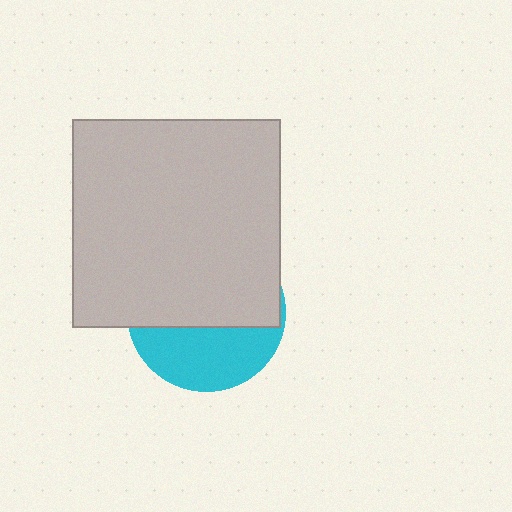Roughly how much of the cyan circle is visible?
A small part of it is visible (roughly 39%).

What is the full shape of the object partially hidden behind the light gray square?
The partially hidden object is a cyan circle.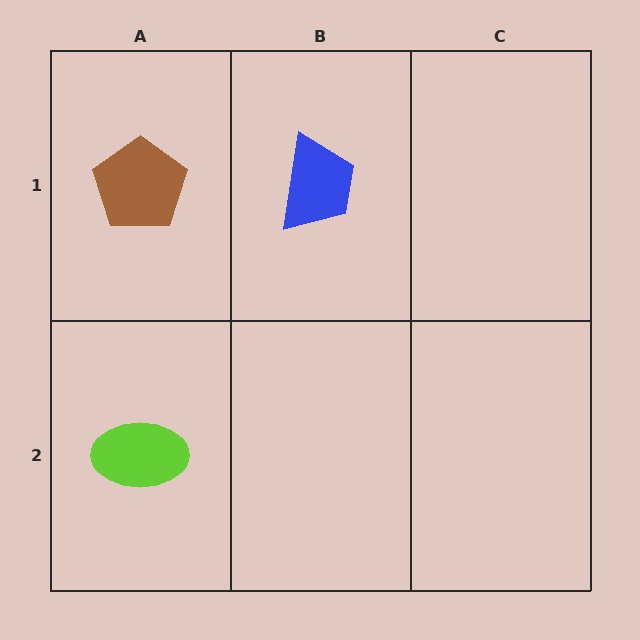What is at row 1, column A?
A brown pentagon.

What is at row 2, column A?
A lime ellipse.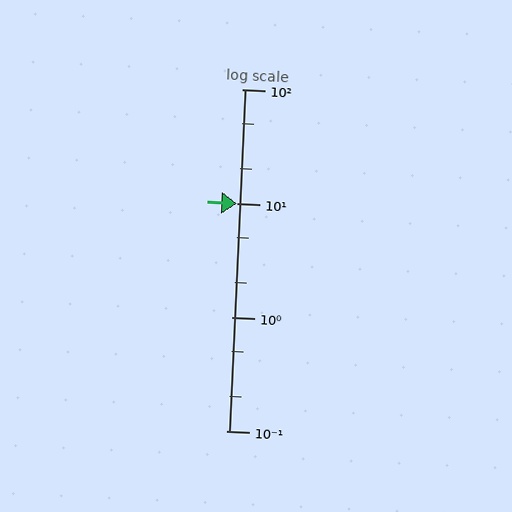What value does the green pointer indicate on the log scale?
The pointer indicates approximately 9.9.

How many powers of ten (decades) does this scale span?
The scale spans 3 decades, from 0.1 to 100.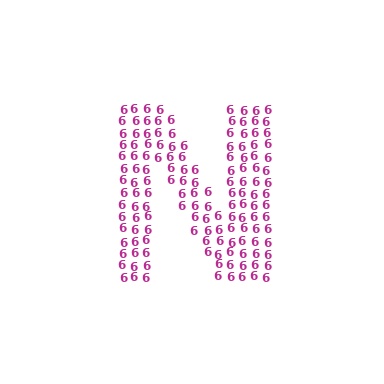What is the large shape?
The large shape is the letter N.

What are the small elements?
The small elements are digit 6's.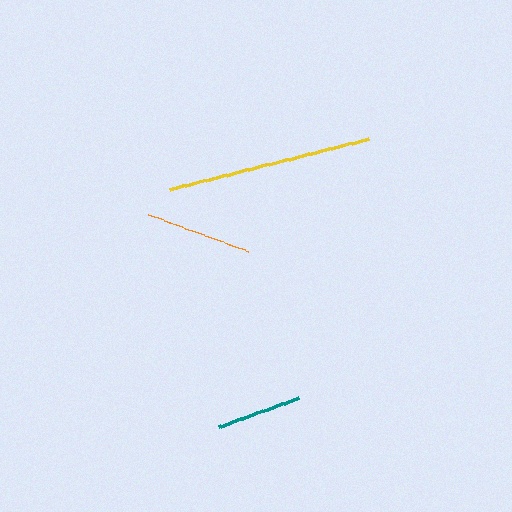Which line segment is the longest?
The yellow line is the longest at approximately 205 pixels.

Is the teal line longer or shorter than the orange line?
The orange line is longer than the teal line.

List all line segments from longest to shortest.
From longest to shortest: yellow, orange, teal.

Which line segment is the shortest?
The teal line is the shortest at approximately 86 pixels.